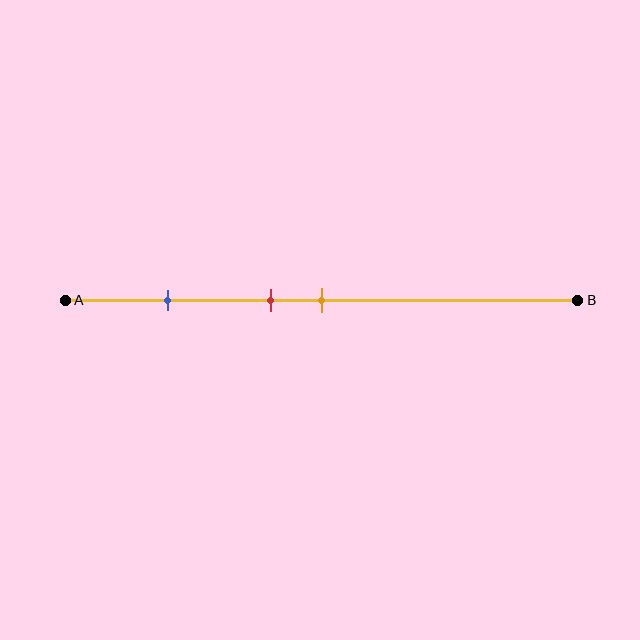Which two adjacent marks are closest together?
The red and orange marks are the closest adjacent pair.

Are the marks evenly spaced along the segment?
No, the marks are not evenly spaced.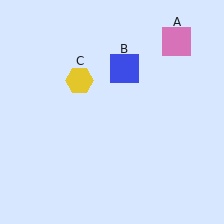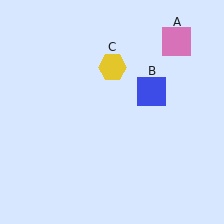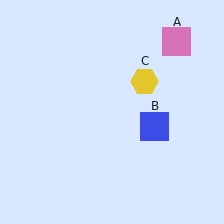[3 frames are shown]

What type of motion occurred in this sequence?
The blue square (object B), yellow hexagon (object C) rotated clockwise around the center of the scene.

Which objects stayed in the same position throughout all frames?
Pink square (object A) remained stationary.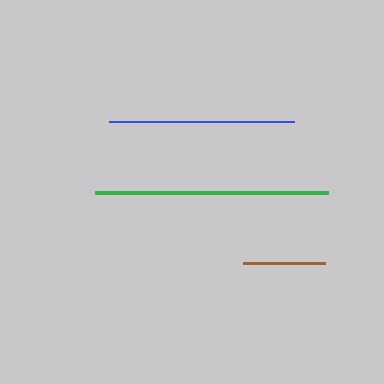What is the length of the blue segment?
The blue segment is approximately 186 pixels long.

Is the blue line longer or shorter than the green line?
The green line is longer than the blue line.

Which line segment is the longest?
The green line is the longest at approximately 233 pixels.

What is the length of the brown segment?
The brown segment is approximately 82 pixels long.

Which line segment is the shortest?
The brown line is the shortest at approximately 82 pixels.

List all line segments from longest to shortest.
From longest to shortest: green, blue, brown.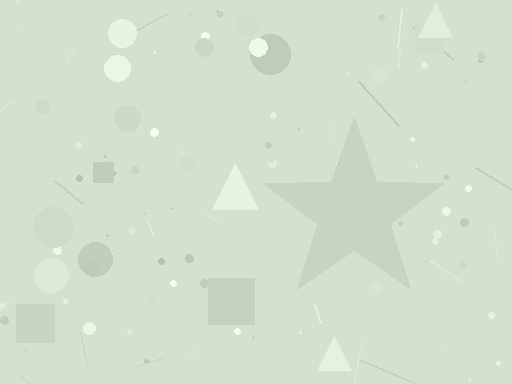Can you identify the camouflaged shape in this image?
The camouflaged shape is a star.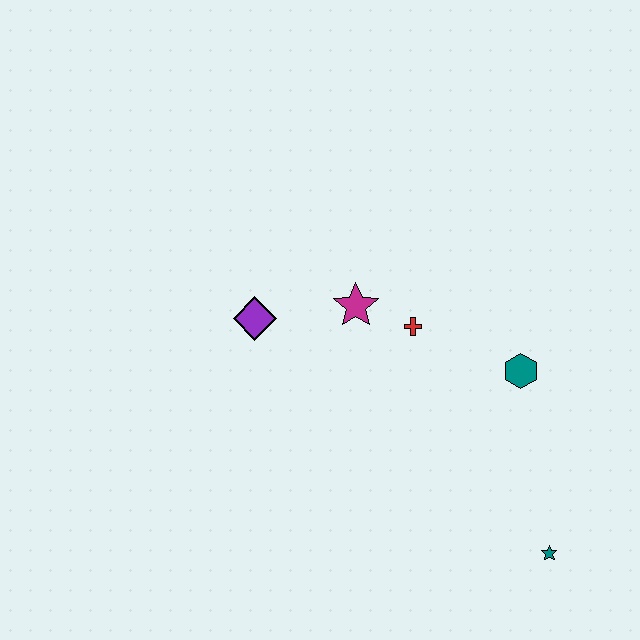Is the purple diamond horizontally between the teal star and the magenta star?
No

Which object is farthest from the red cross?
The teal star is farthest from the red cross.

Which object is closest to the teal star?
The teal hexagon is closest to the teal star.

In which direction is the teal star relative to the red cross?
The teal star is below the red cross.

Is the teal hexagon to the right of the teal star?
No